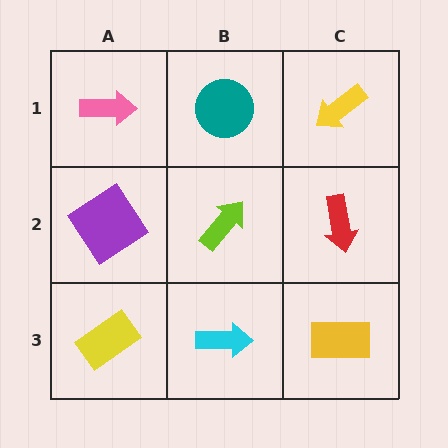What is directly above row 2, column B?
A teal circle.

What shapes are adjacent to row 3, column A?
A purple diamond (row 2, column A), a cyan arrow (row 3, column B).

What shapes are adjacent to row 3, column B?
A lime arrow (row 2, column B), a yellow rectangle (row 3, column A), a yellow rectangle (row 3, column C).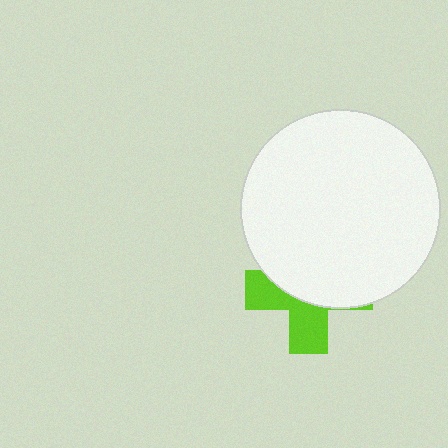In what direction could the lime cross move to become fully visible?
The lime cross could move down. That would shift it out from behind the white circle entirely.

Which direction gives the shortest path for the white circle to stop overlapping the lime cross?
Moving up gives the shortest separation.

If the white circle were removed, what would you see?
You would see the complete lime cross.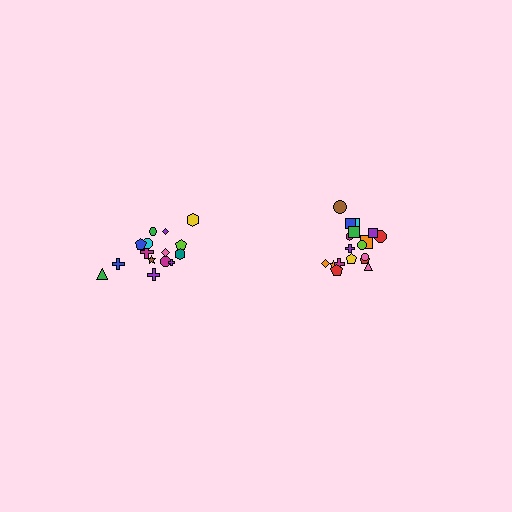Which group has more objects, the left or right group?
The right group.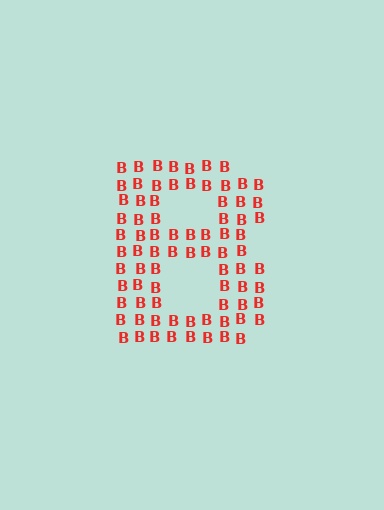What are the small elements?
The small elements are letter B's.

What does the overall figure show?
The overall figure shows the letter B.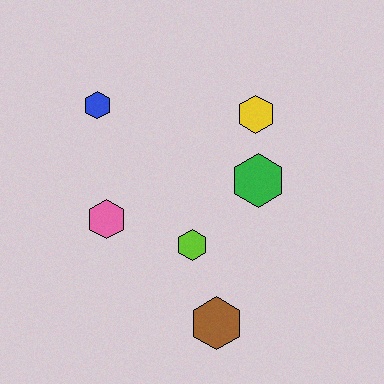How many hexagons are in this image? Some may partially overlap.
There are 6 hexagons.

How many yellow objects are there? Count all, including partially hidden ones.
There is 1 yellow object.